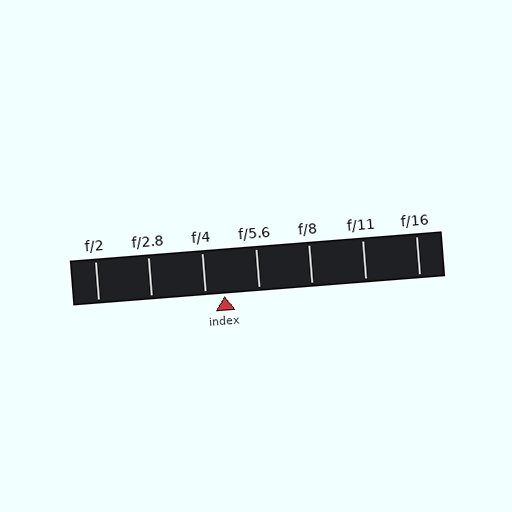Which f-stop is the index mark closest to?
The index mark is closest to f/4.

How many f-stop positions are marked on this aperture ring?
There are 7 f-stop positions marked.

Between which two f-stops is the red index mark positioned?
The index mark is between f/4 and f/5.6.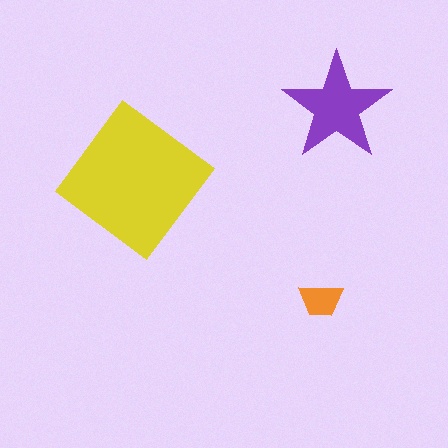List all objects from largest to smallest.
The yellow diamond, the purple star, the orange trapezoid.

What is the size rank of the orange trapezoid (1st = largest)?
3rd.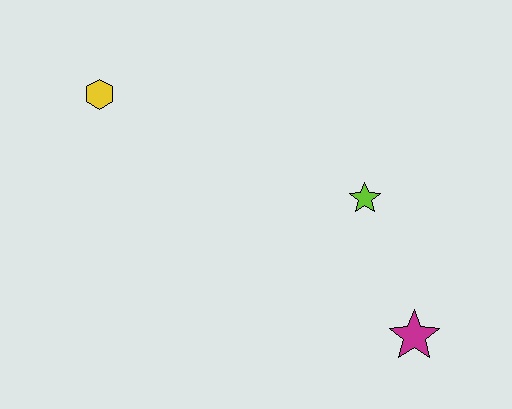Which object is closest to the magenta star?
The lime star is closest to the magenta star.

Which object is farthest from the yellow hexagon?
The magenta star is farthest from the yellow hexagon.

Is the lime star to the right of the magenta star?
No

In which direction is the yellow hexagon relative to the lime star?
The yellow hexagon is to the left of the lime star.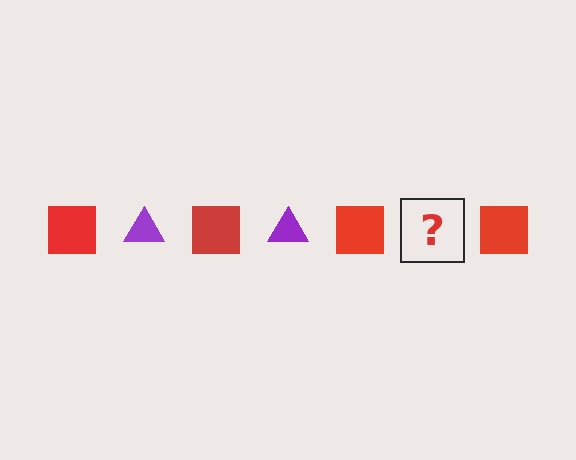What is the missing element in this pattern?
The missing element is a purple triangle.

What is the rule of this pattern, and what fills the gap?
The rule is that the pattern alternates between red square and purple triangle. The gap should be filled with a purple triangle.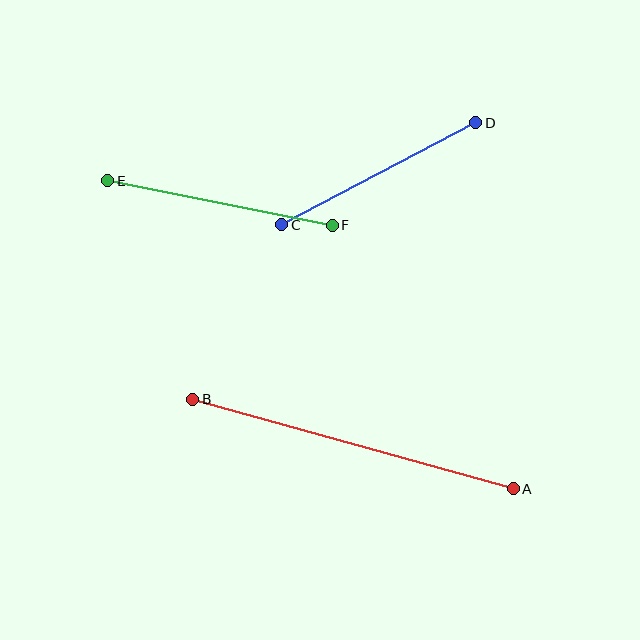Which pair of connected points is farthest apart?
Points A and B are farthest apart.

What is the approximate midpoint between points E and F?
The midpoint is at approximately (220, 203) pixels.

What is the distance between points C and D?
The distance is approximately 219 pixels.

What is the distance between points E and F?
The distance is approximately 229 pixels.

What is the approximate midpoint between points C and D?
The midpoint is at approximately (379, 174) pixels.